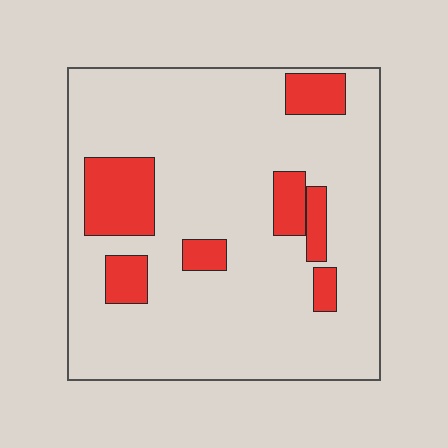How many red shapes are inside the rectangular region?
7.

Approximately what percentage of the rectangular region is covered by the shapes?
Approximately 15%.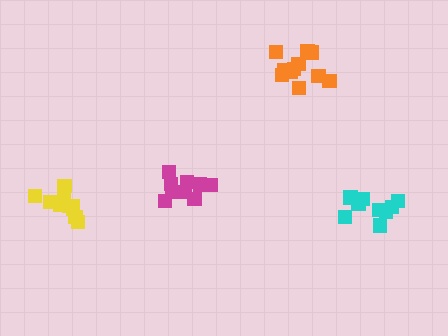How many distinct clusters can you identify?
There are 4 distinct clusters.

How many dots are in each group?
Group 1: 10 dots, Group 2: 9 dots, Group 3: 9 dots, Group 4: 11 dots (39 total).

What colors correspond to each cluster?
The clusters are colored: yellow, cyan, magenta, orange.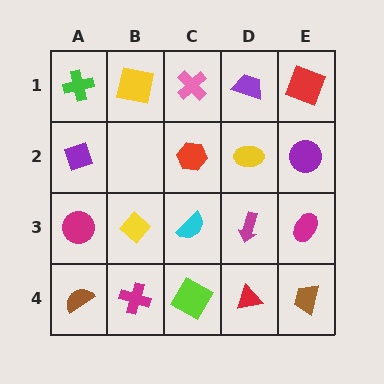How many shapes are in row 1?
5 shapes.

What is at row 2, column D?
A yellow ellipse.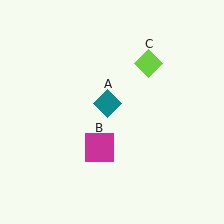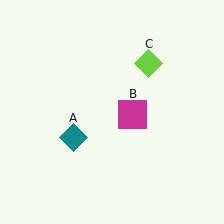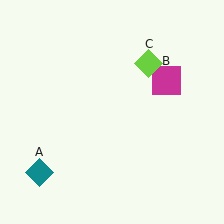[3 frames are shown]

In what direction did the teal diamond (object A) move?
The teal diamond (object A) moved down and to the left.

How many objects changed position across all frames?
2 objects changed position: teal diamond (object A), magenta square (object B).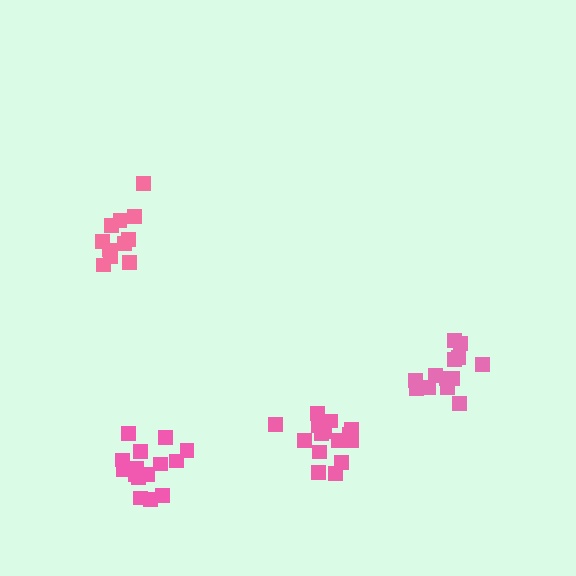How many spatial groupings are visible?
There are 4 spatial groupings.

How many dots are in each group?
Group 1: 15 dots, Group 2: 14 dots, Group 3: 11 dots, Group 4: 15 dots (55 total).